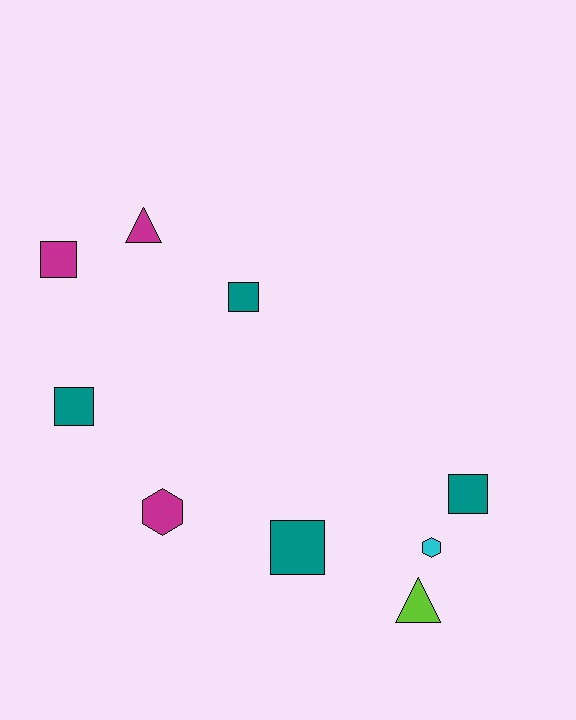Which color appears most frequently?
Teal, with 4 objects.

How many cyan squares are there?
There are no cyan squares.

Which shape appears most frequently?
Square, with 5 objects.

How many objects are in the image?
There are 9 objects.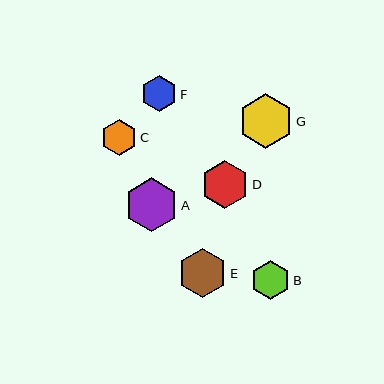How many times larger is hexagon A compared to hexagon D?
Hexagon A is approximately 1.1 times the size of hexagon D.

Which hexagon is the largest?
Hexagon G is the largest with a size of approximately 55 pixels.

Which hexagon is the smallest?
Hexagon F is the smallest with a size of approximately 35 pixels.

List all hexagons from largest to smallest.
From largest to smallest: G, A, E, D, B, C, F.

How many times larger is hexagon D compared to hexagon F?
Hexagon D is approximately 1.4 times the size of hexagon F.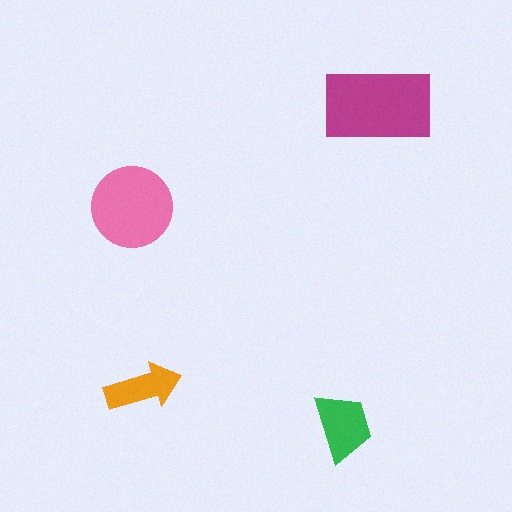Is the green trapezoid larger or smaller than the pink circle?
Smaller.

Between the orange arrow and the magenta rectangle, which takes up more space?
The magenta rectangle.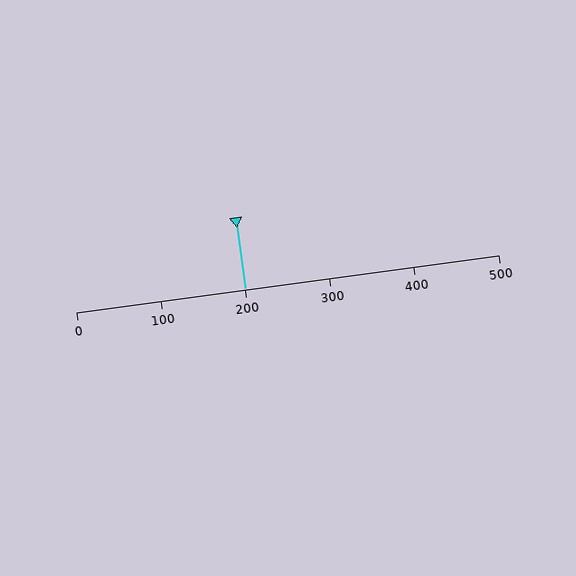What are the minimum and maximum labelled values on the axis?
The axis runs from 0 to 500.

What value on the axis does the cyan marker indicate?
The marker indicates approximately 200.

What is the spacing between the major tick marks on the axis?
The major ticks are spaced 100 apart.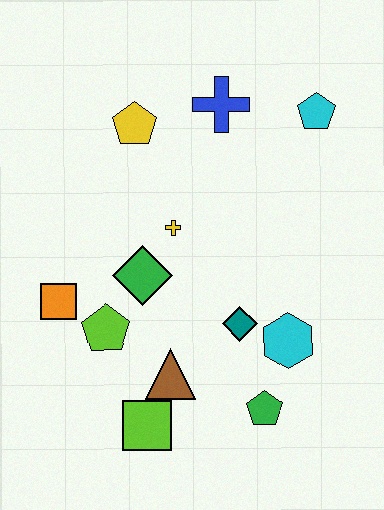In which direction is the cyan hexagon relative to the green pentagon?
The cyan hexagon is above the green pentagon.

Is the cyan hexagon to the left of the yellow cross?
No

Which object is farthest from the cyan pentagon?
The lime square is farthest from the cyan pentagon.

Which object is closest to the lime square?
The brown triangle is closest to the lime square.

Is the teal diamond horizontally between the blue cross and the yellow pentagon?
No